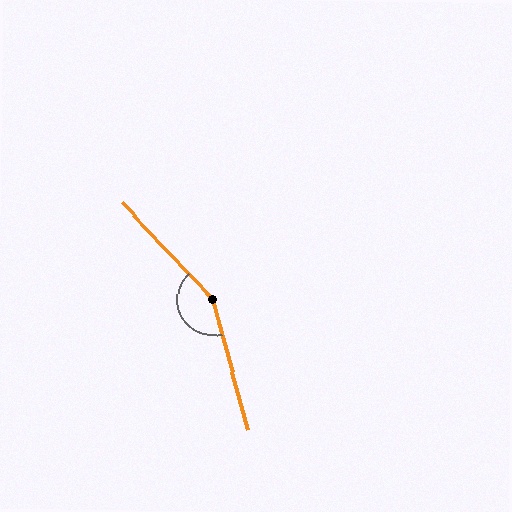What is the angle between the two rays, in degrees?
Approximately 152 degrees.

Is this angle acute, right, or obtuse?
It is obtuse.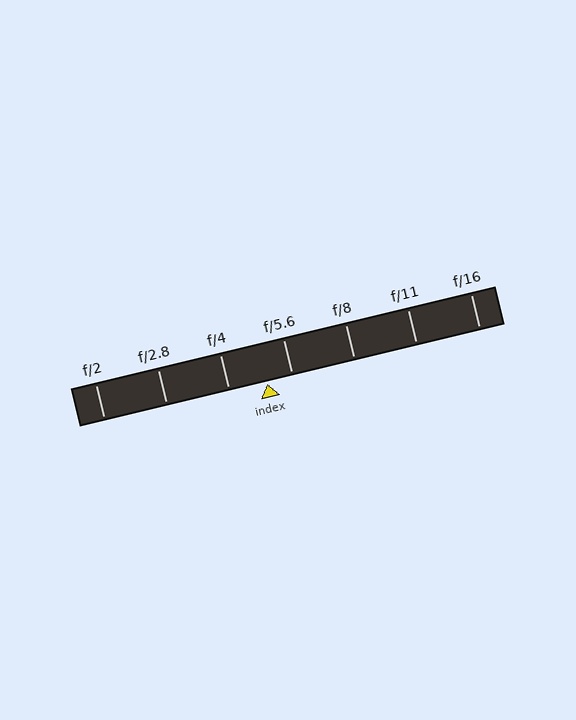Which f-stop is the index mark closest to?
The index mark is closest to f/5.6.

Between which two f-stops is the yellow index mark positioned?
The index mark is between f/4 and f/5.6.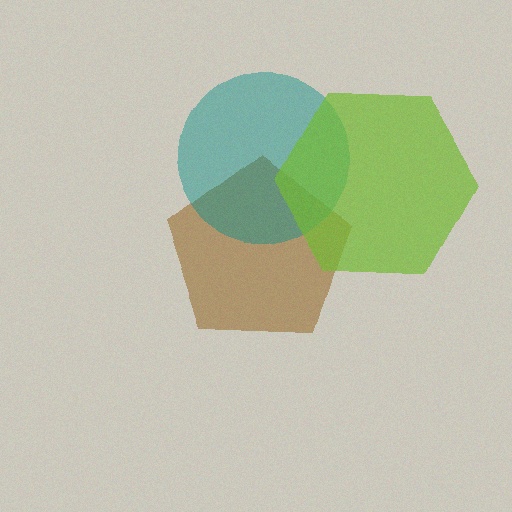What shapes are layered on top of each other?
The layered shapes are: a brown pentagon, a teal circle, a lime hexagon.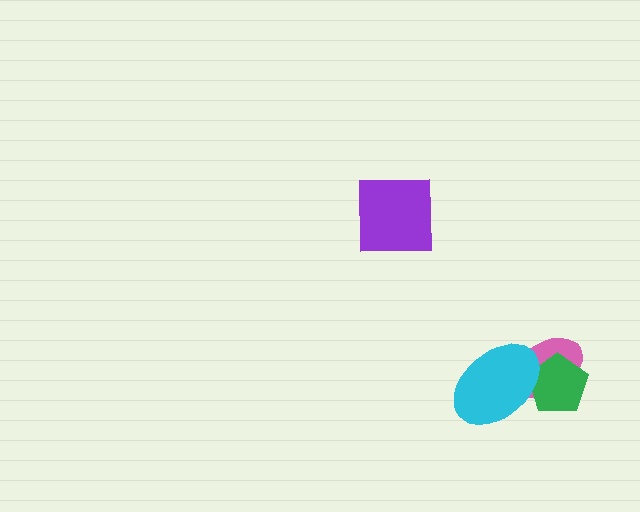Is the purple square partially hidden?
No, no other shape covers it.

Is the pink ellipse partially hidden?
Yes, it is partially covered by another shape.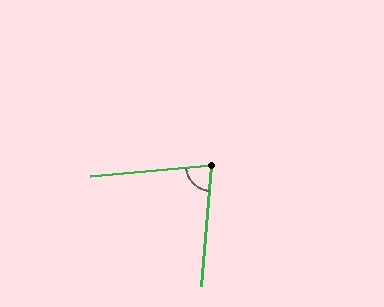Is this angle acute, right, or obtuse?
It is acute.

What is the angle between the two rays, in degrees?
Approximately 80 degrees.